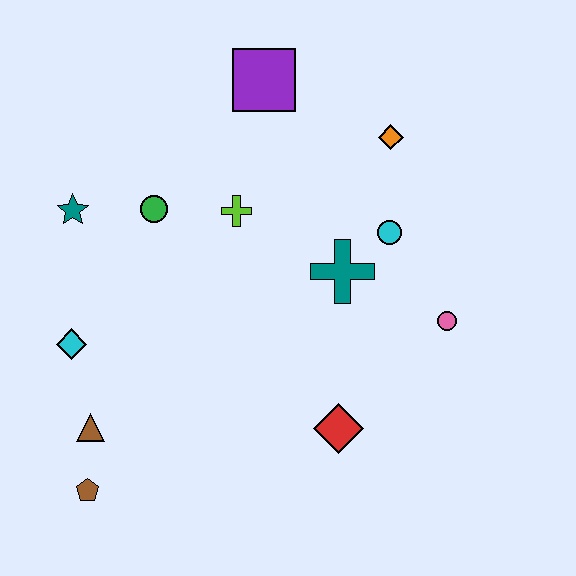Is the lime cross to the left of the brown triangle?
No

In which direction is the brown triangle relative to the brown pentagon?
The brown triangle is above the brown pentagon.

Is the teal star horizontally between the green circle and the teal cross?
No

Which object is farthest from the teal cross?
The brown pentagon is farthest from the teal cross.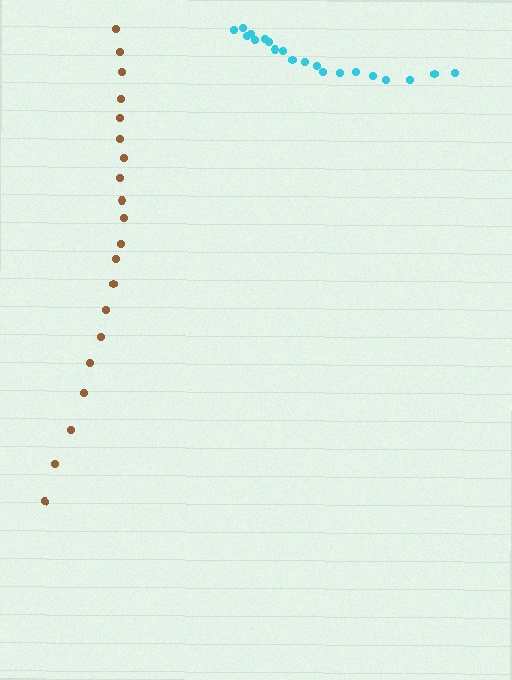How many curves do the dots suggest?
There are 2 distinct paths.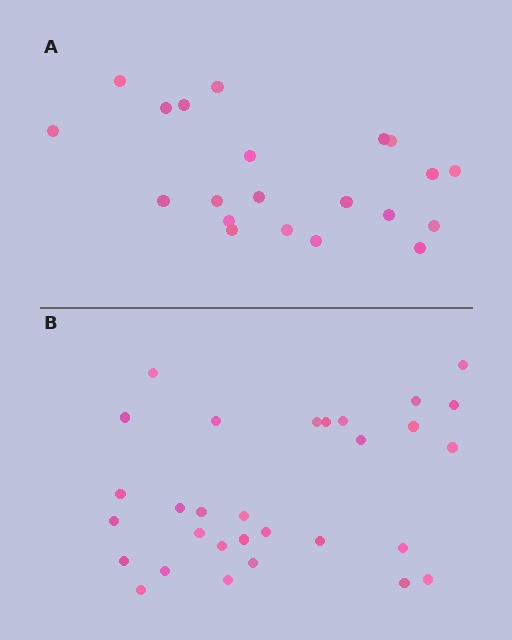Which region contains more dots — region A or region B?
Region B (the bottom region) has more dots.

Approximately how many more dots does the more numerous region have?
Region B has roughly 8 or so more dots than region A.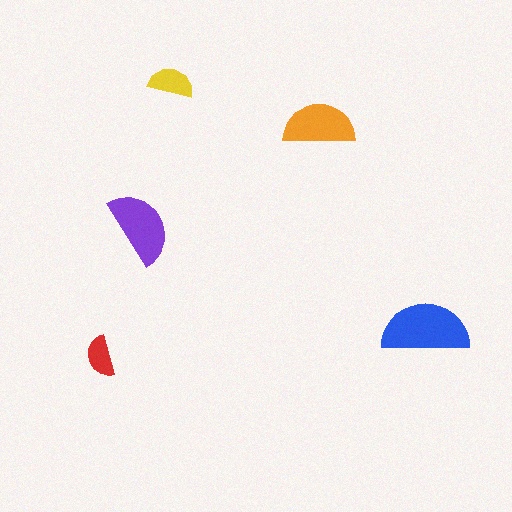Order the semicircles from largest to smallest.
the blue one, the purple one, the orange one, the yellow one, the red one.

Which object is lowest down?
The red semicircle is bottommost.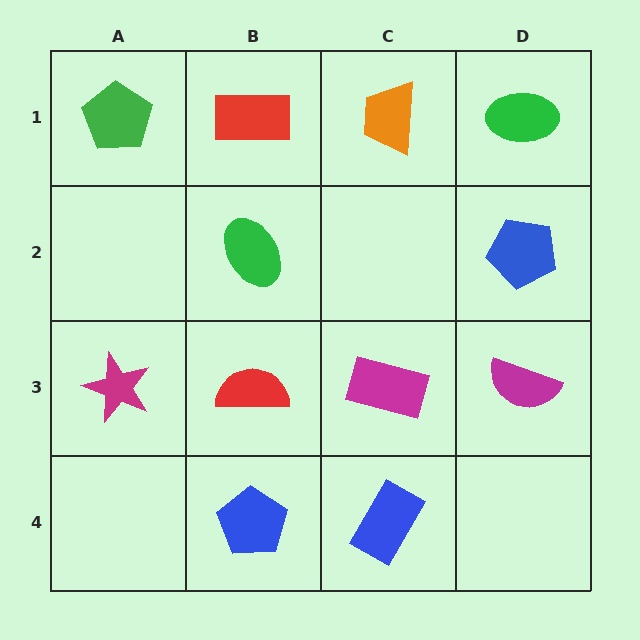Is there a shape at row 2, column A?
No, that cell is empty.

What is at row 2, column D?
A blue pentagon.